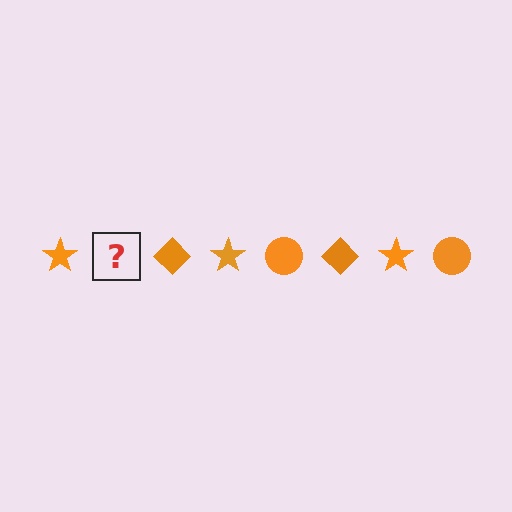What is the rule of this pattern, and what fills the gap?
The rule is that the pattern cycles through star, circle, diamond shapes in orange. The gap should be filled with an orange circle.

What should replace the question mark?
The question mark should be replaced with an orange circle.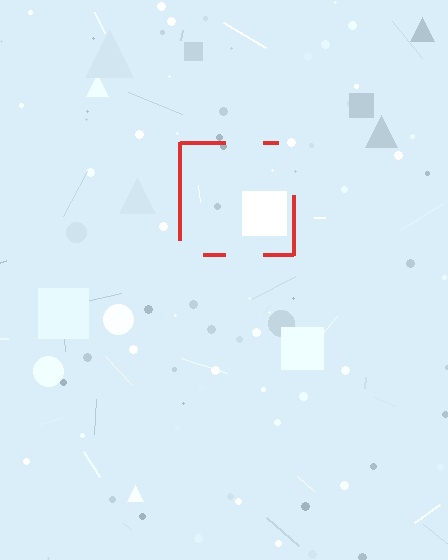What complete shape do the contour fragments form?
The contour fragments form a square.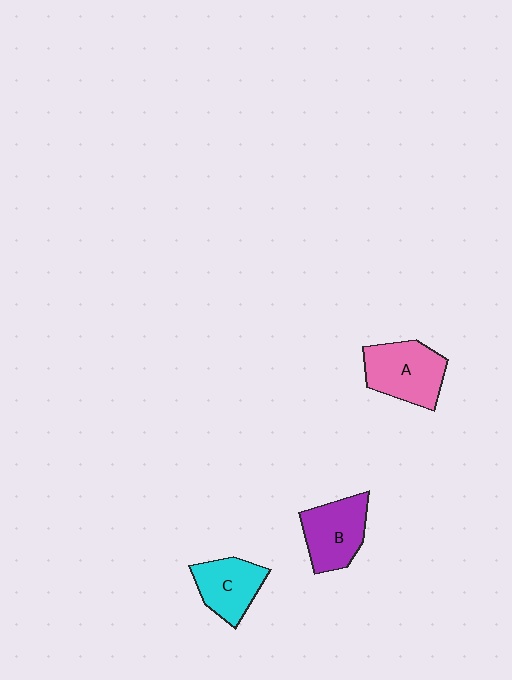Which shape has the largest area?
Shape A (pink).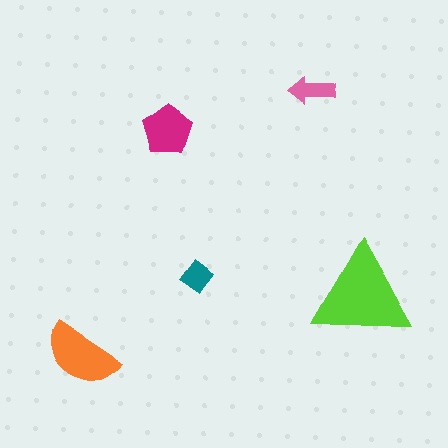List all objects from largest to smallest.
The lime triangle, the orange semicircle, the magenta pentagon, the pink arrow, the teal diamond.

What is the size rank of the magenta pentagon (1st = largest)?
3rd.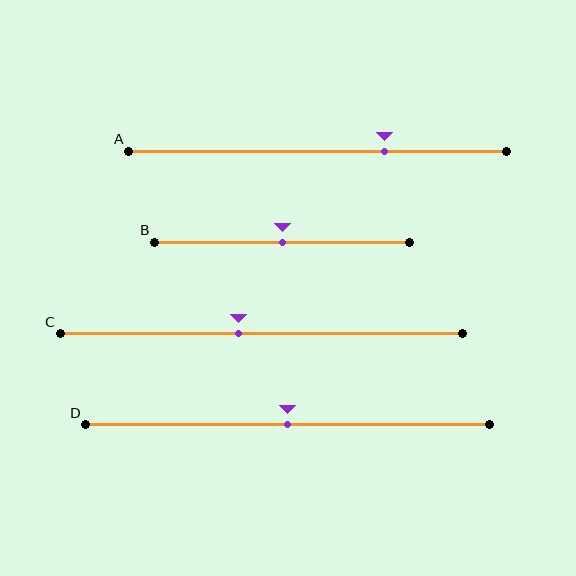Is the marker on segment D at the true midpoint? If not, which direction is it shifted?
Yes, the marker on segment D is at the true midpoint.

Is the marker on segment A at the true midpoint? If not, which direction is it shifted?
No, the marker on segment A is shifted to the right by about 18% of the segment length.